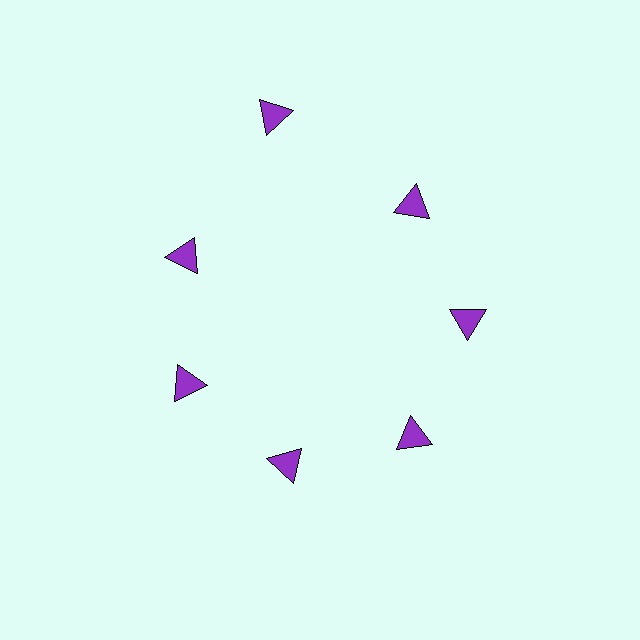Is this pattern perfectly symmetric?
No. The 7 purple triangles are arranged in a ring, but one element near the 12 o'clock position is pushed outward from the center, breaking the 7-fold rotational symmetry.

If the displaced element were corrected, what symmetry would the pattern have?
It would have 7-fold rotational symmetry — the pattern would map onto itself every 51 degrees.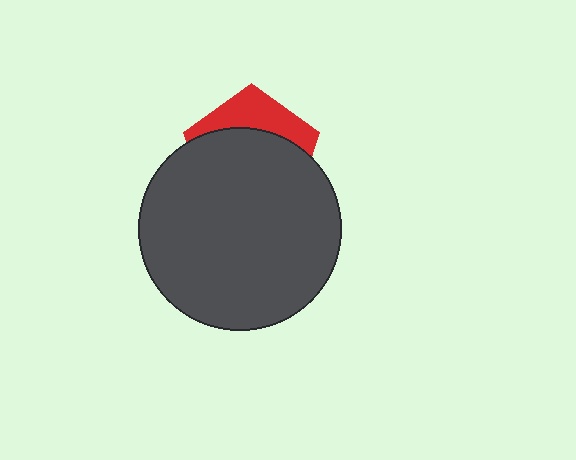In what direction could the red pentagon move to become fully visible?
The red pentagon could move up. That would shift it out from behind the dark gray circle entirely.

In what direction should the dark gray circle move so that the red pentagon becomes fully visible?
The dark gray circle should move down. That is the shortest direction to clear the overlap and leave the red pentagon fully visible.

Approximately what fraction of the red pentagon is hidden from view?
Roughly 70% of the red pentagon is hidden behind the dark gray circle.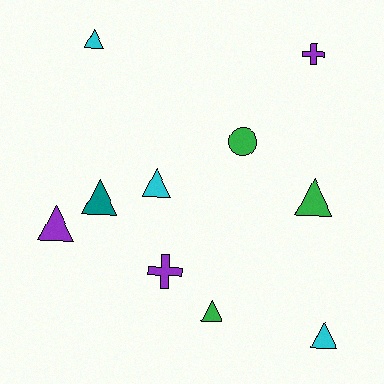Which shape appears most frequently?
Triangle, with 7 objects.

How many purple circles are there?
There are no purple circles.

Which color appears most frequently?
Green, with 3 objects.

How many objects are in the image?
There are 10 objects.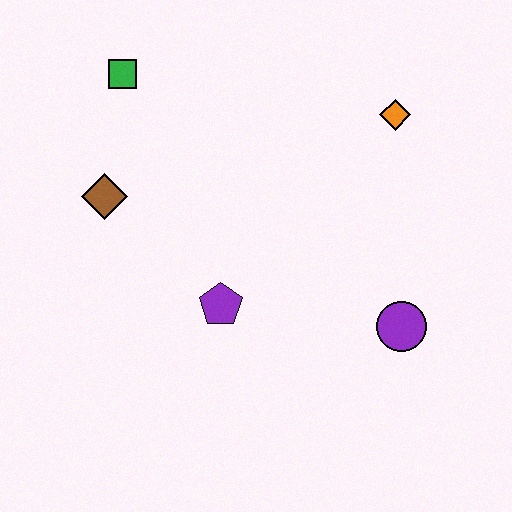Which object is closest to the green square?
The brown diamond is closest to the green square.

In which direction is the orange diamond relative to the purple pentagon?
The orange diamond is above the purple pentagon.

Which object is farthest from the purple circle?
The green square is farthest from the purple circle.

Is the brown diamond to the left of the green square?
Yes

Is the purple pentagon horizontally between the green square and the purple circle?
Yes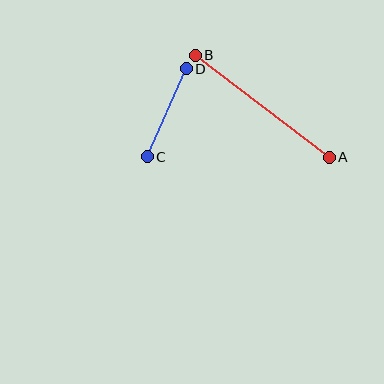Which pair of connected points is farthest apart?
Points A and B are farthest apart.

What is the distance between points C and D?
The distance is approximately 96 pixels.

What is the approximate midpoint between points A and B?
The midpoint is at approximately (262, 106) pixels.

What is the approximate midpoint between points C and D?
The midpoint is at approximately (167, 113) pixels.